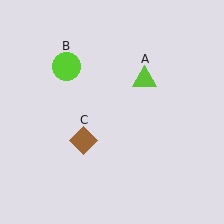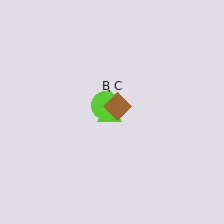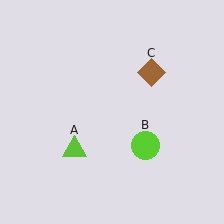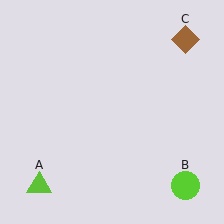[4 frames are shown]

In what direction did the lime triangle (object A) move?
The lime triangle (object A) moved down and to the left.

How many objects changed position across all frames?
3 objects changed position: lime triangle (object A), lime circle (object B), brown diamond (object C).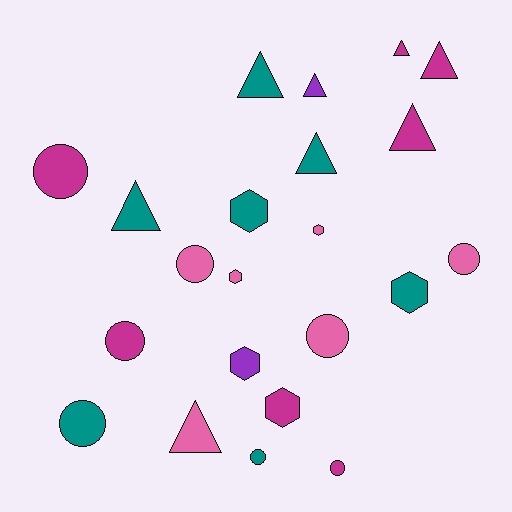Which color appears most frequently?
Teal, with 7 objects.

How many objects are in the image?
There are 22 objects.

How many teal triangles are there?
There are 3 teal triangles.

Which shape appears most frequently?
Circle, with 8 objects.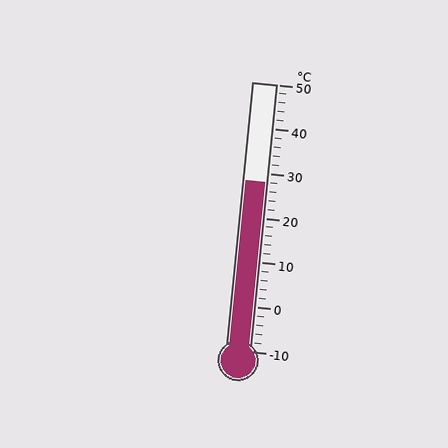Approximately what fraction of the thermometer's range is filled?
The thermometer is filled to approximately 65% of its range.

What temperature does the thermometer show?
The thermometer shows approximately 28°C.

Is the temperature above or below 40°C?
The temperature is below 40°C.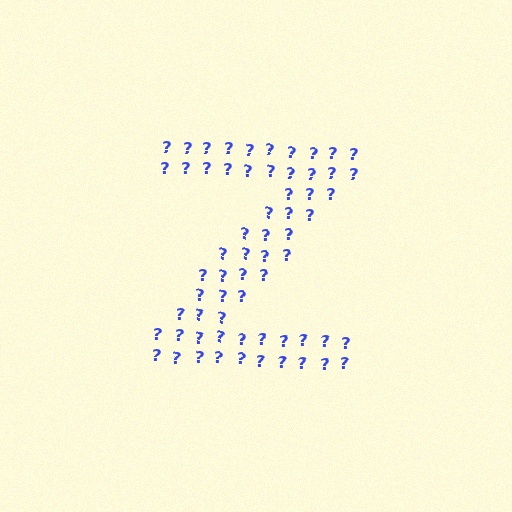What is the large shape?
The large shape is the letter Z.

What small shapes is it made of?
It is made of small question marks.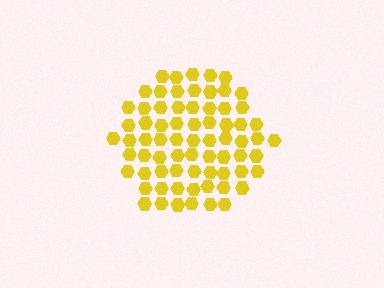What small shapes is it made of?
It is made of small hexagons.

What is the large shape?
The large shape is a hexagon.